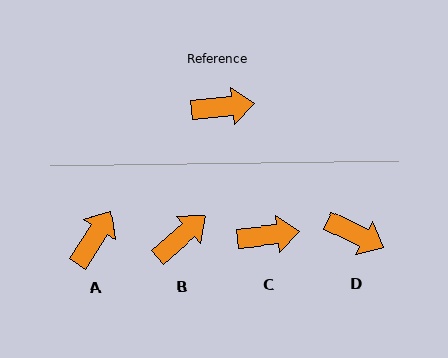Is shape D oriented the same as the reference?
No, it is off by about 33 degrees.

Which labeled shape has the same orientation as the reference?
C.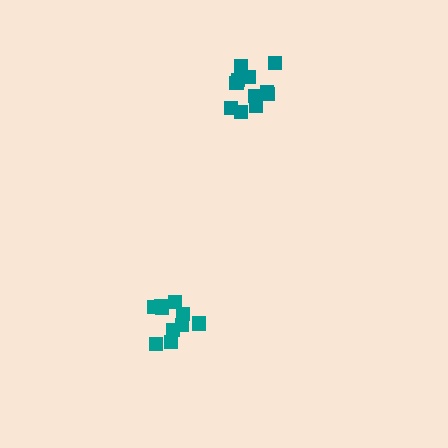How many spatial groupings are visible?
There are 2 spatial groupings.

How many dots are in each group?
Group 1: 11 dots, Group 2: 10 dots (21 total).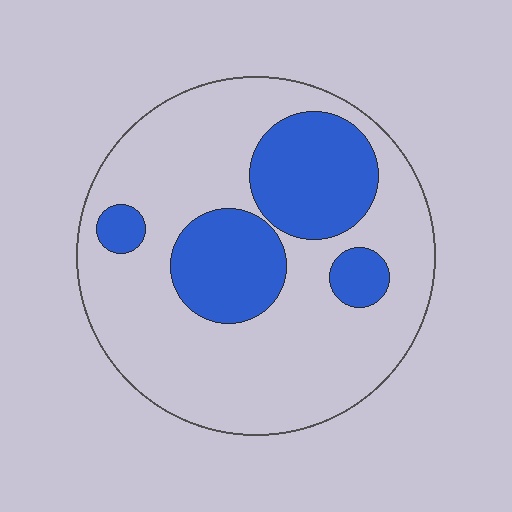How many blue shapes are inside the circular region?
4.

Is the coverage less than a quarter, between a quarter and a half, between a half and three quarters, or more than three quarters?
Between a quarter and a half.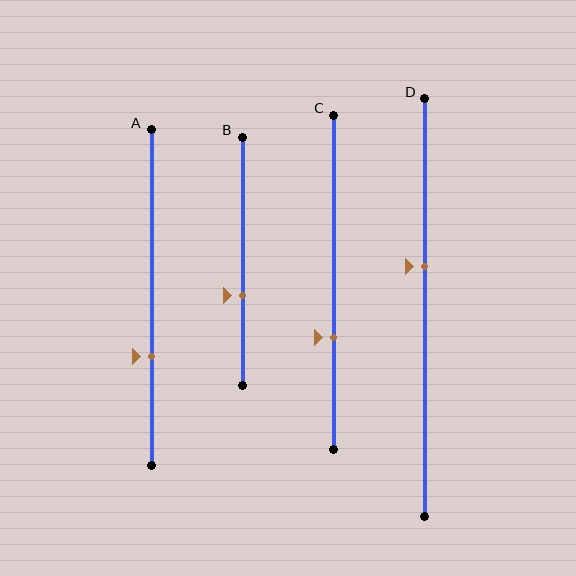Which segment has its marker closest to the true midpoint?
Segment D has its marker closest to the true midpoint.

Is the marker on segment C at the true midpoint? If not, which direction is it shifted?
No, the marker on segment C is shifted downward by about 17% of the segment length.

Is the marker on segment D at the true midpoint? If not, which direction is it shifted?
No, the marker on segment D is shifted upward by about 10% of the segment length.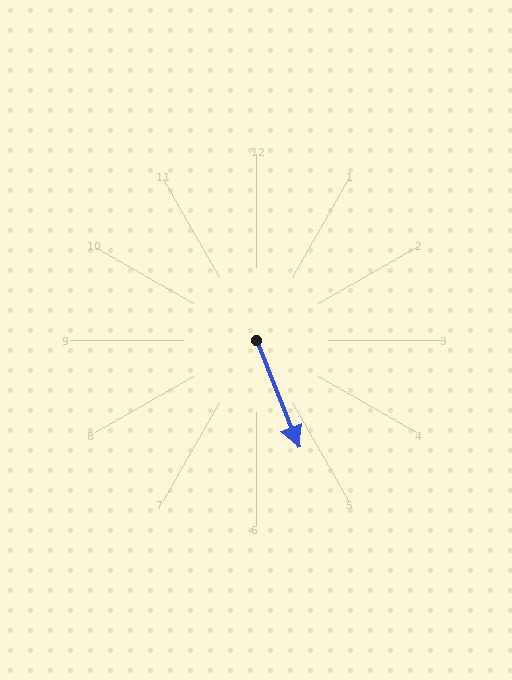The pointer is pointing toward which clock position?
Roughly 5 o'clock.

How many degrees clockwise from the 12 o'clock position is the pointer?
Approximately 158 degrees.